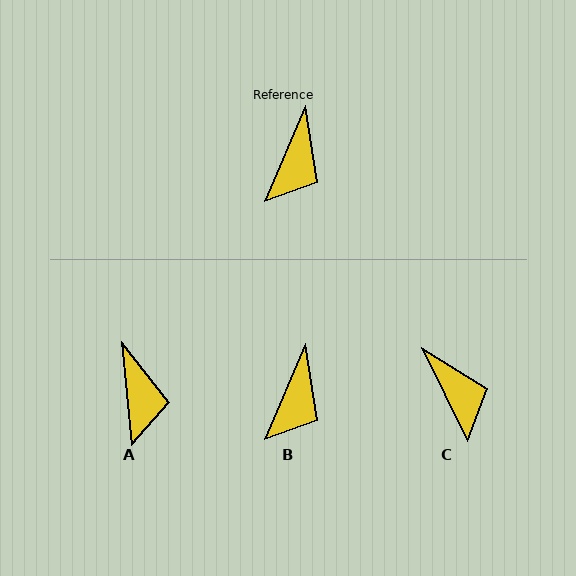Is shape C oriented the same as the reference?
No, it is off by about 50 degrees.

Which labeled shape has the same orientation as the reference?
B.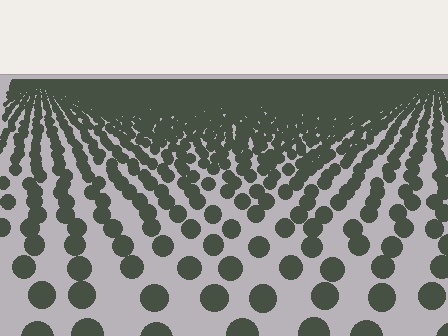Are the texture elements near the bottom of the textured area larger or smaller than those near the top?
Larger. Near the bottom, elements are closer to the viewer and appear at a bigger on-screen size.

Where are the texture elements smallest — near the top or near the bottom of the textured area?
Near the top.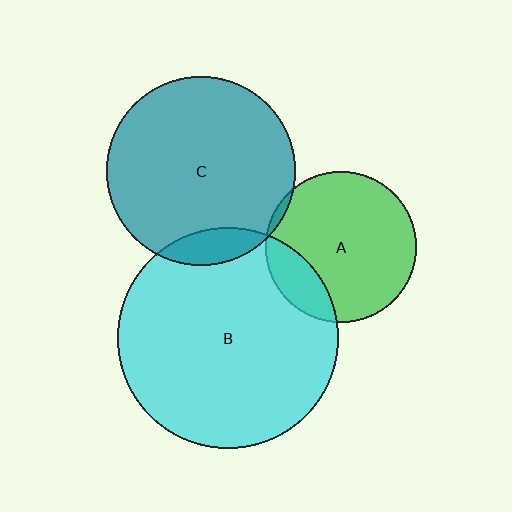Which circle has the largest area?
Circle B (cyan).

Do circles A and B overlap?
Yes.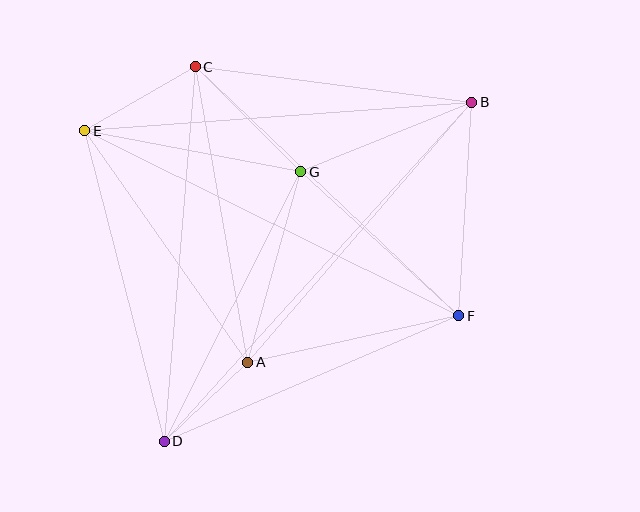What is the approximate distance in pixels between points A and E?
The distance between A and E is approximately 283 pixels.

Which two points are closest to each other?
Points A and D are closest to each other.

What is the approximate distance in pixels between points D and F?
The distance between D and F is approximately 320 pixels.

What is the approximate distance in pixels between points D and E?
The distance between D and E is approximately 320 pixels.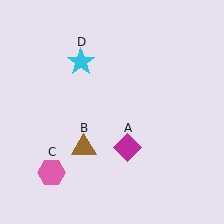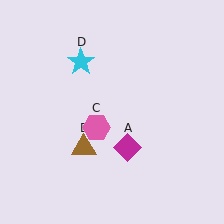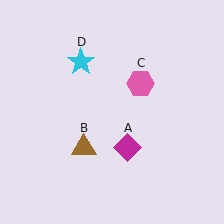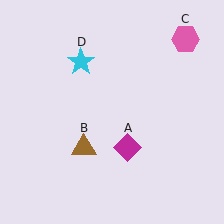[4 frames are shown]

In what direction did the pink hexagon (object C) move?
The pink hexagon (object C) moved up and to the right.